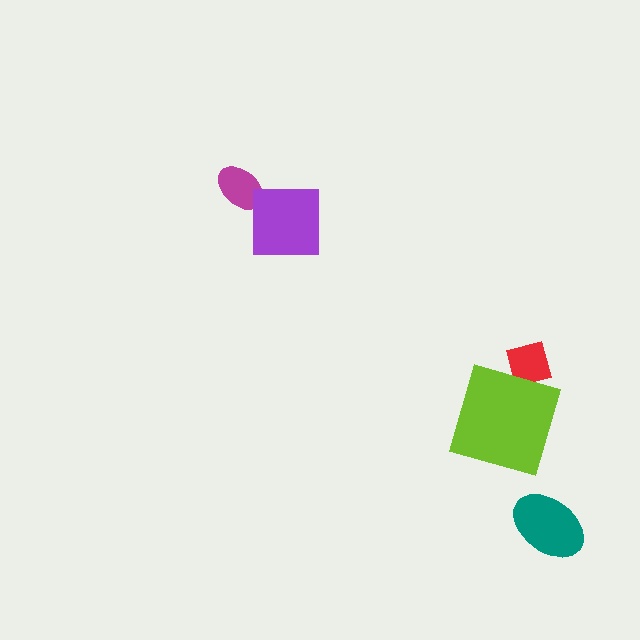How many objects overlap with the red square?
1 object overlaps with the red square.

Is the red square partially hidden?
Yes, it is partially covered by another shape.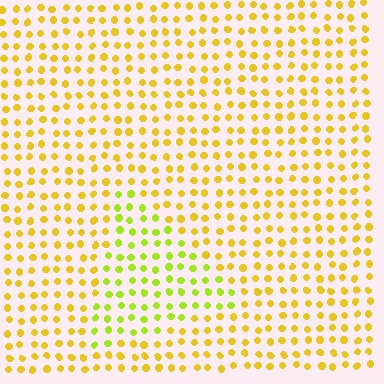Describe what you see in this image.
The image is filled with small yellow elements in a uniform arrangement. A triangle-shaped region is visible where the elements are tinted to a slightly different hue, forming a subtle color boundary.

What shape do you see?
I see a triangle.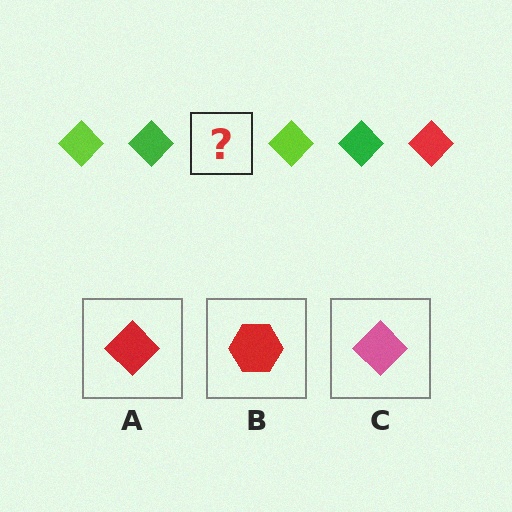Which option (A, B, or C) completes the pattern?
A.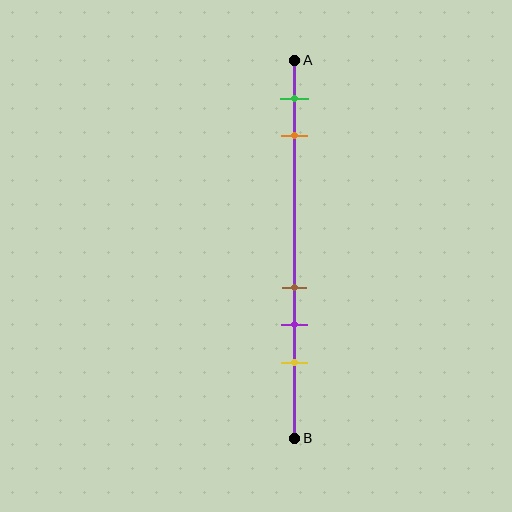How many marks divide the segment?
There are 5 marks dividing the segment.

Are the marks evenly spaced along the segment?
No, the marks are not evenly spaced.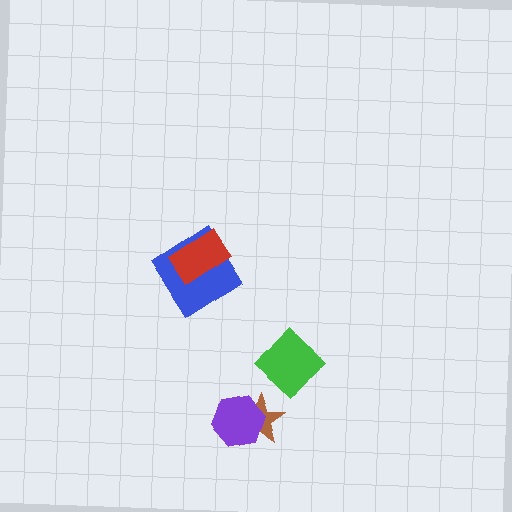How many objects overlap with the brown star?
1 object overlaps with the brown star.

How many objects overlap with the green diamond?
0 objects overlap with the green diamond.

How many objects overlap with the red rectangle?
1 object overlaps with the red rectangle.